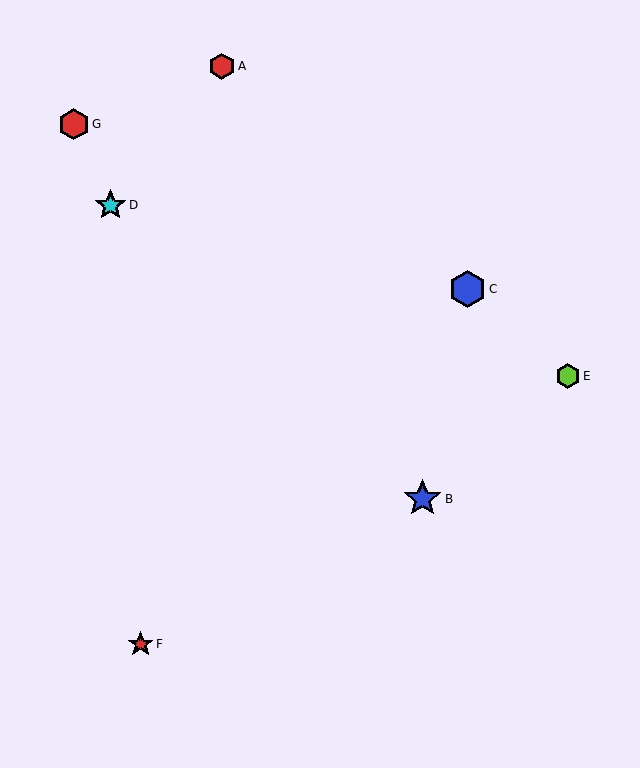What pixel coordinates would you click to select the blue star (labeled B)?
Click at (423, 499) to select the blue star B.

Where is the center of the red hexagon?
The center of the red hexagon is at (222, 66).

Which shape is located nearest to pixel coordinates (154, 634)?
The red star (labeled F) at (141, 644) is nearest to that location.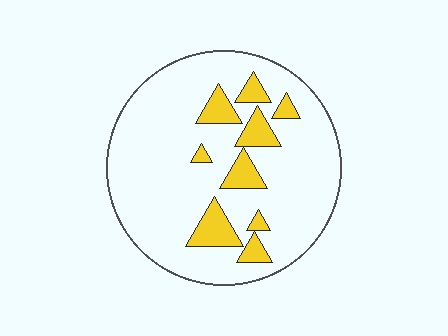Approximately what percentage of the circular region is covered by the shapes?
Approximately 15%.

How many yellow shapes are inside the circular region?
9.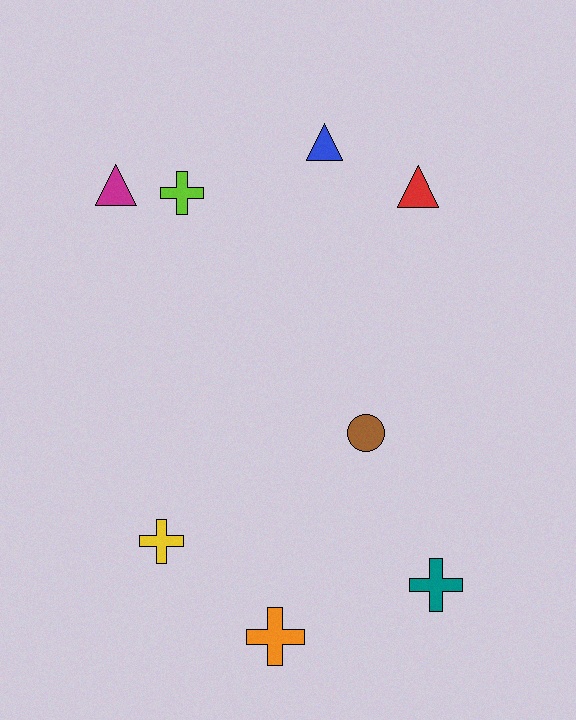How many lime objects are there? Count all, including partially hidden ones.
There is 1 lime object.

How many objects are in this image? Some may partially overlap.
There are 8 objects.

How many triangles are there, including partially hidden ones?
There are 3 triangles.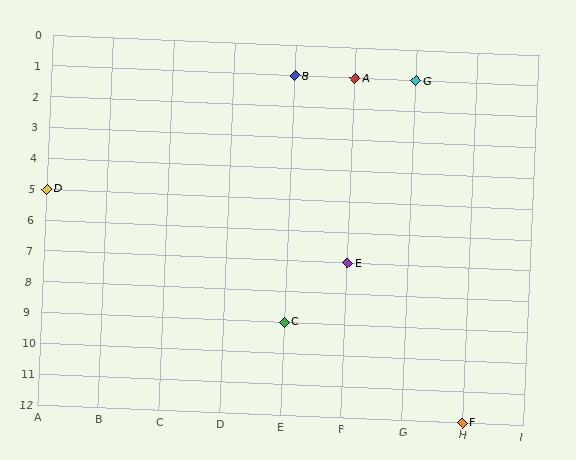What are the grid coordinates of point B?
Point B is at grid coordinates (E, 1).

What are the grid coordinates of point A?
Point A is at grid coordinates (F, 1).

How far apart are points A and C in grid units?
Points A and C are 1 column and 8 rows apart (about 8.1 grid units diagonally).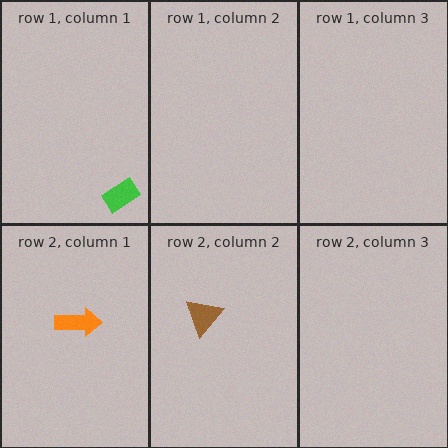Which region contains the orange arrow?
The row 2, column 1 region.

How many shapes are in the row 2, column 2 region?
1.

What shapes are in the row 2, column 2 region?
The brown triangle.